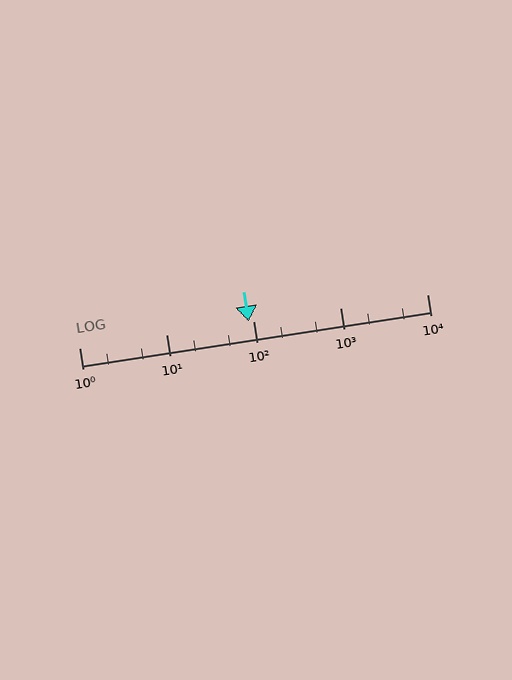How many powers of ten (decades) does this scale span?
The scale spans 4 decades, from 1 to 10000.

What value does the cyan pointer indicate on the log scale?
The pointer indicates approximately 88.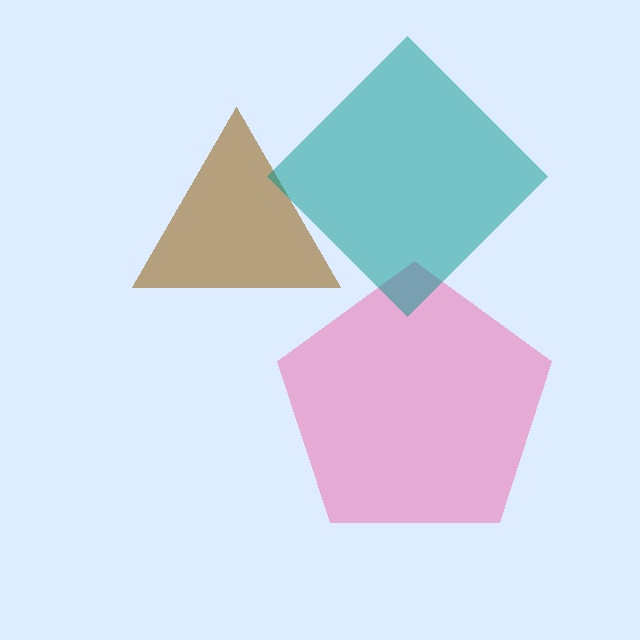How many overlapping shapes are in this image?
There are 3 overlapping shapes in the image.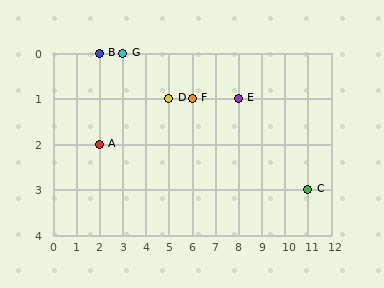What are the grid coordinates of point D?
Point D is at grid coordinates (5, 1).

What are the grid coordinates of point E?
Point E is at grid coordinates (8, 1).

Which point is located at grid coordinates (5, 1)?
Point D is at (5, 1).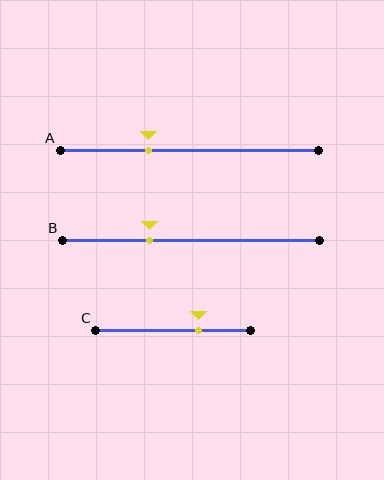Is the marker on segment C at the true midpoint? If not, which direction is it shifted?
No, the marker on segment C is shifted to the right by about 16% of the segment length.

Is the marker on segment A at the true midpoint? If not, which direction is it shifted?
No, the marker on segment A is shifted to the left by about 16% of the segment length.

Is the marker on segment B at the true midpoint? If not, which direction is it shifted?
No, the marker on segment B is shifted to the left by about 16% of the segment length.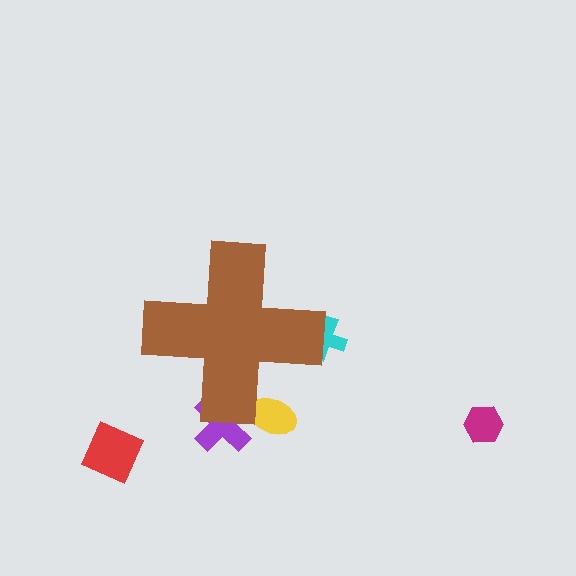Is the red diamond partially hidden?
No, the red diamond is fully visible.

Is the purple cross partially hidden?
Yes, the purple cross is partially hidden behind the brown cross.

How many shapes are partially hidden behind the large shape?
3 shapes are partially hidden.